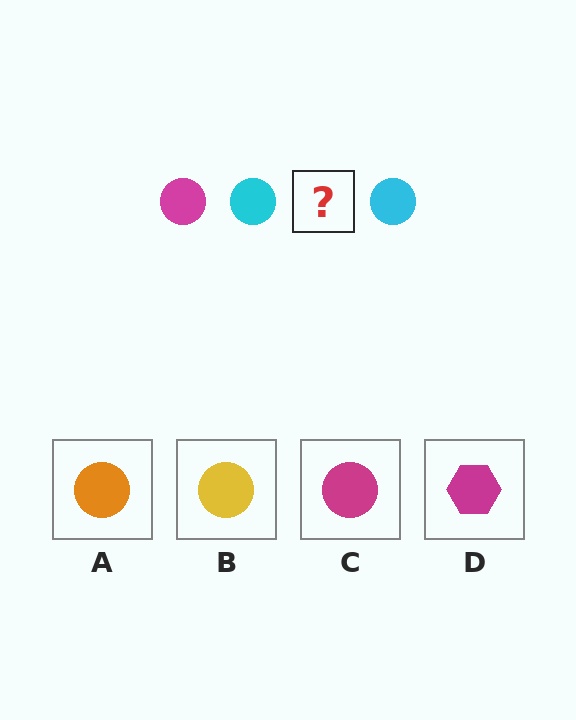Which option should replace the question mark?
Option C.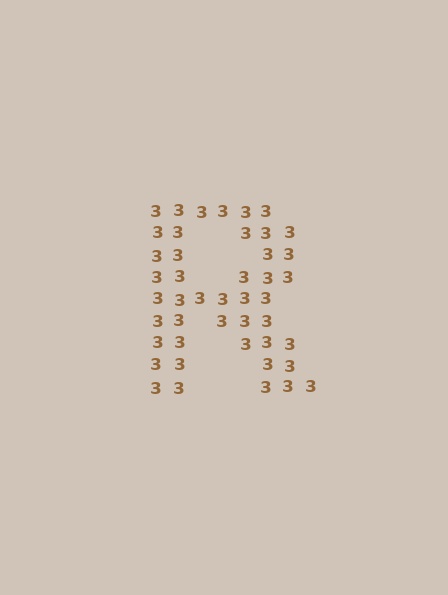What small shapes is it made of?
It is made of small digit 3's.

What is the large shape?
The large shape is the letter R.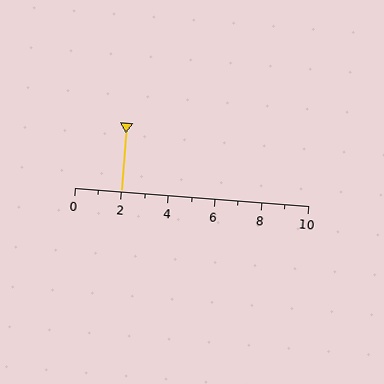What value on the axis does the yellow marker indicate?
The marker indicates approximately 2.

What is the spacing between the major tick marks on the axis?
The major ticks are spaced 2 apart.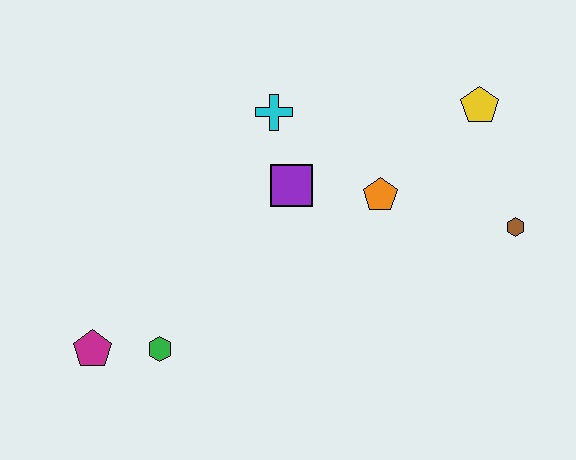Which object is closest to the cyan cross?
The purple square is closest to the cyan cross.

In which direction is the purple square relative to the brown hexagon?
The purple square is to the left of the brown hexagon.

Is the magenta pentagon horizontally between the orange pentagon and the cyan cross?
No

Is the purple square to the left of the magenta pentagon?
No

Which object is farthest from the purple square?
The magenta pentagon is farthest from the purple square.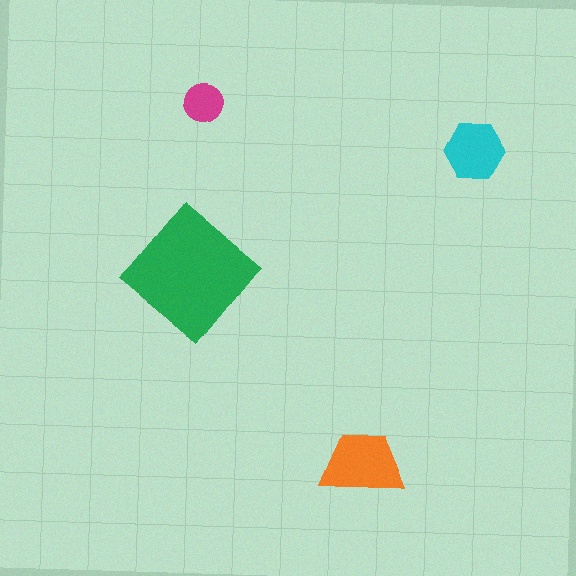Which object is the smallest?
The magenta circle.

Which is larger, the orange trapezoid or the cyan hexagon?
The orange trapezoid.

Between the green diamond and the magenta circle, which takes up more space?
The green diamond.